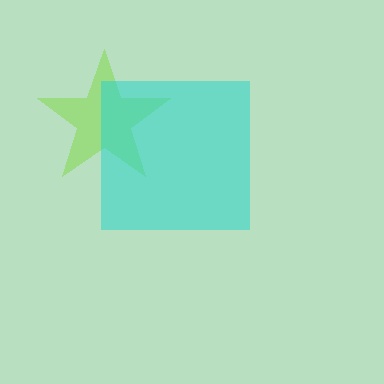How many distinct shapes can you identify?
There are 2 distinct shapes: a lime star, a cyan square.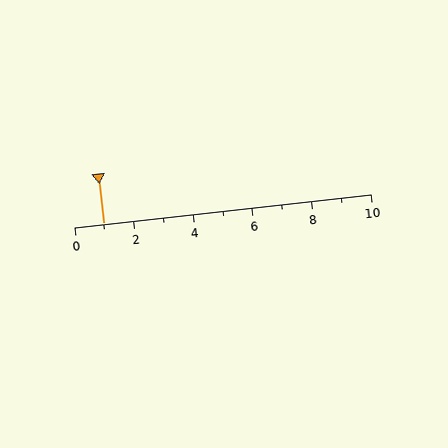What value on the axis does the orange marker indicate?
The marker indicates approximately 1.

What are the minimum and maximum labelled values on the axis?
The axis runs from 0 to 10.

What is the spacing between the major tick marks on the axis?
The major ticks are spaced 2 apart.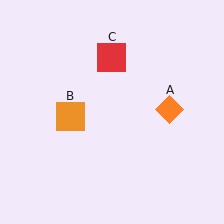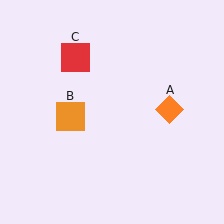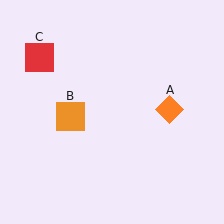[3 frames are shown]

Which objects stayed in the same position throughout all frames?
Orange diamond (object A) and orange square (object B) remained stationary.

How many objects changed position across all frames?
1 object changed position: red square (object C).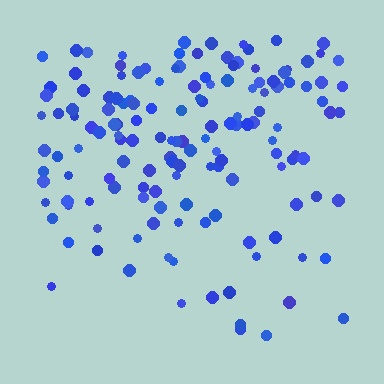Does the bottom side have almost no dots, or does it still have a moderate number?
Still a moderate number, just noticeably fewer than the top.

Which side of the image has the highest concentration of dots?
The top.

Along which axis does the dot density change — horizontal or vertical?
Vertical.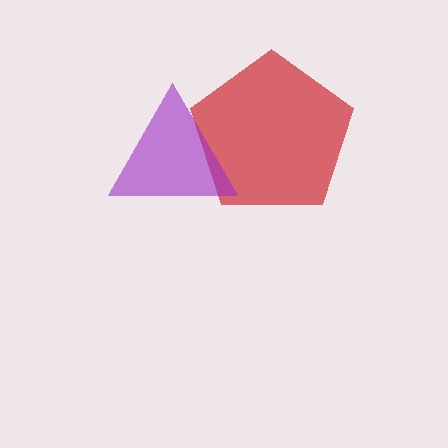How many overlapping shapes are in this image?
There are 2 overlapping shapes in the image.